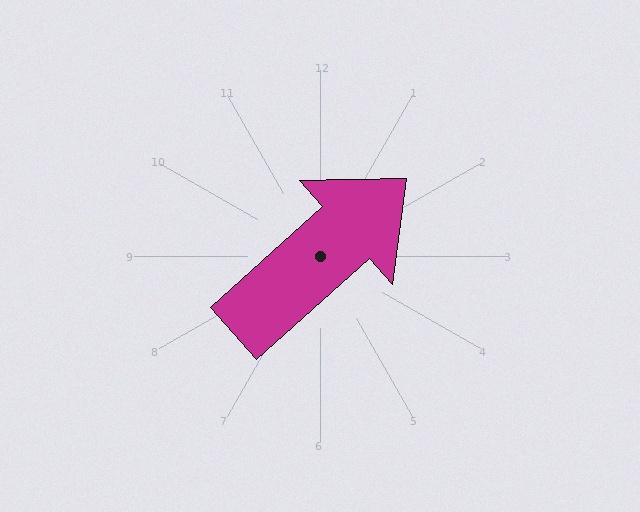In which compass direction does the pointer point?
Northeast.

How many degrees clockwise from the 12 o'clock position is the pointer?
Approximately 48 degrees.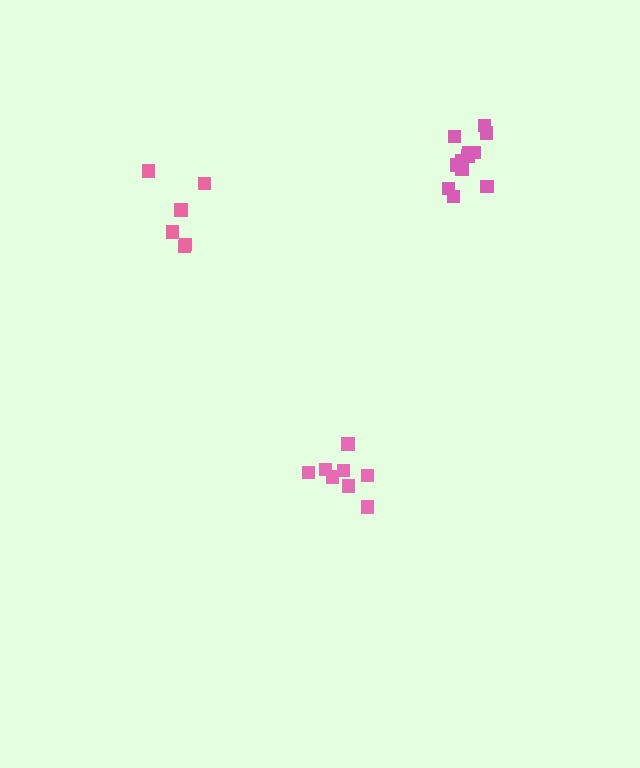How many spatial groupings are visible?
There are 3 spatial groupings.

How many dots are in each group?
Group 1: 12 dots, Group 2: 8 dots, Group 3: 6 dots (26 total).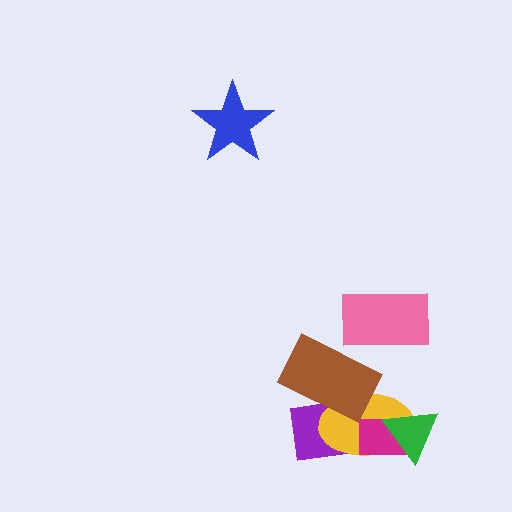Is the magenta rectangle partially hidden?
Yes, it is partially covered by another shape.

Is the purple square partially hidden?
Yes, it is partially covered by another shape.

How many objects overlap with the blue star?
0 objects overlap with the blue star.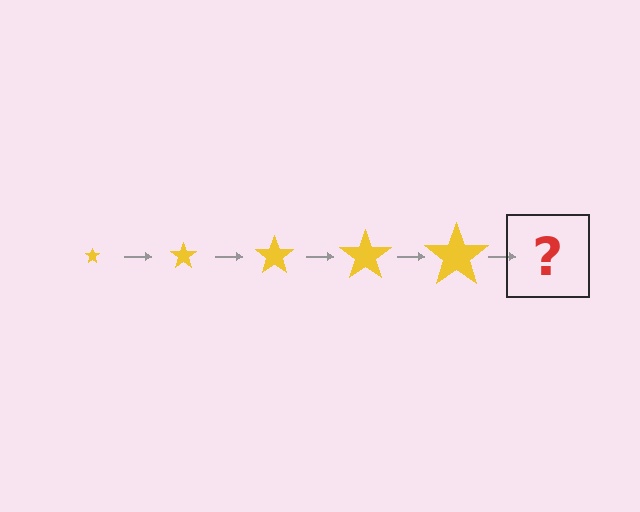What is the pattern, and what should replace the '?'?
The pattern is that the star gets progressively larger each step. The '?' should be a yellow star, larger than the previous one.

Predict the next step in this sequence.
The next step is a yellow star, larger than the previous one.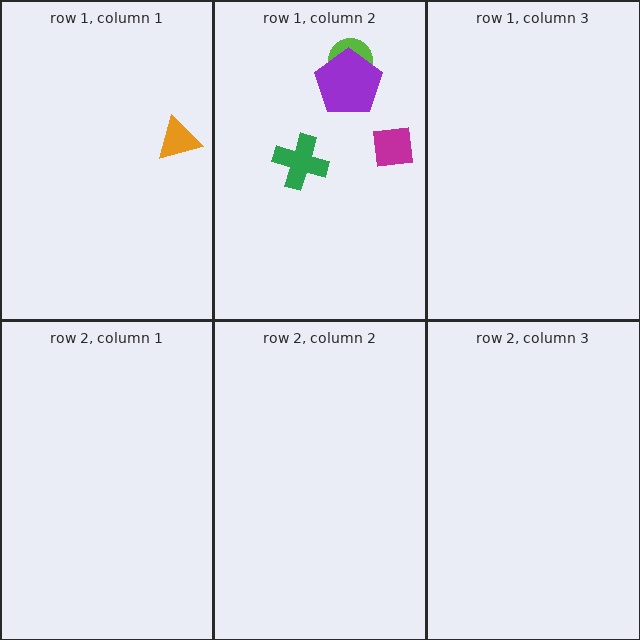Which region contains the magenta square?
The row 1, column 2 region.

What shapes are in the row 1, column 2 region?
The lime circle, the magenta square, the purple pentagon, the green cross.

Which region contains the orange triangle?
The row 1, column 1 region.